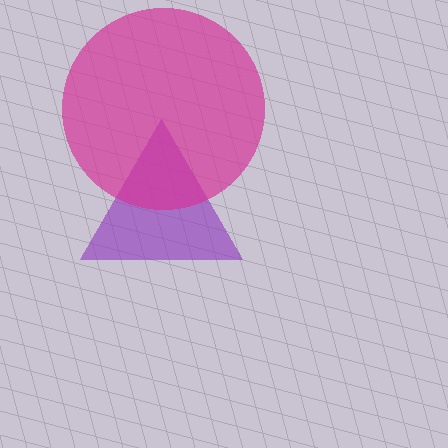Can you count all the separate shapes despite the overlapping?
Yes, there are 2 separate shapes.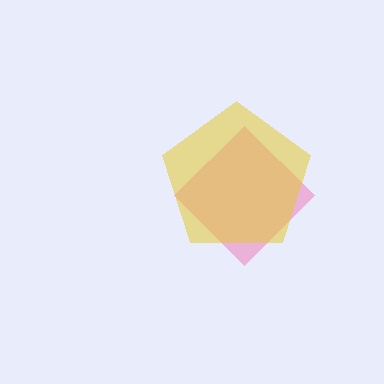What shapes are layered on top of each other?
The layered shapes are: a pink diamond, a yellow pentagon.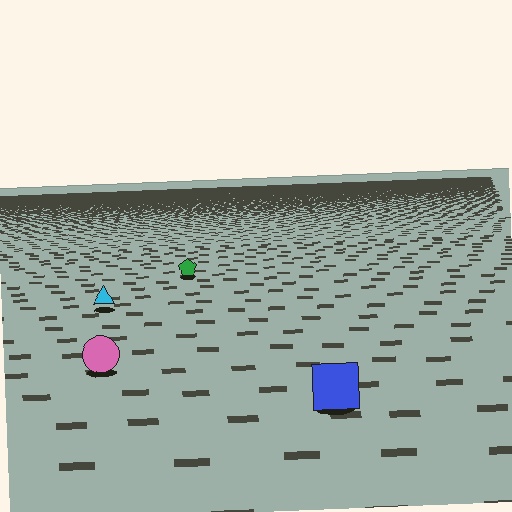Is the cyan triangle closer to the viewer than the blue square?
No. The blue square is closer — you can tell from the texture gradient: the ground texture is coarser near it.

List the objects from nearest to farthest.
From nearest to farthest: the blue square, the pink circle, the cyan triangle, the green pentagon.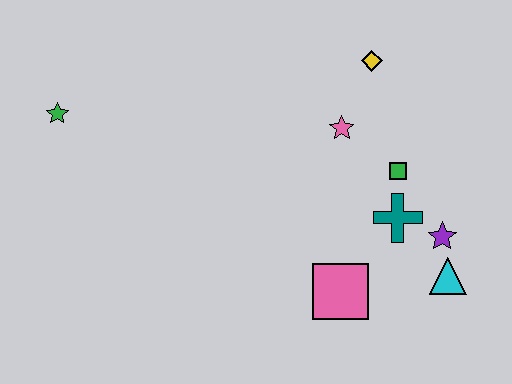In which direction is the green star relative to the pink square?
The green star is to the left of the pink square.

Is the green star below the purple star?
No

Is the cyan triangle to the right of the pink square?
Yes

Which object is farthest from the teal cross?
The green star is farthest from the teal cross.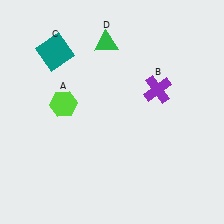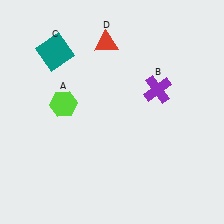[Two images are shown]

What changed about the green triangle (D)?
In Image 1, D is green. In Image 2, it changed to red.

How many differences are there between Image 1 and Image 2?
There is 1 difference between the two images.